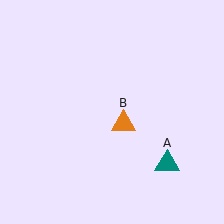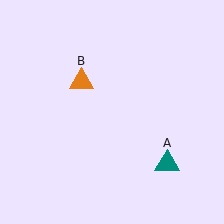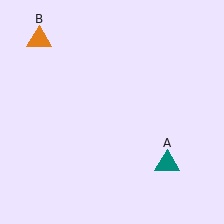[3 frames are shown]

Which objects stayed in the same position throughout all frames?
Teal triangle (object A) remained stationary.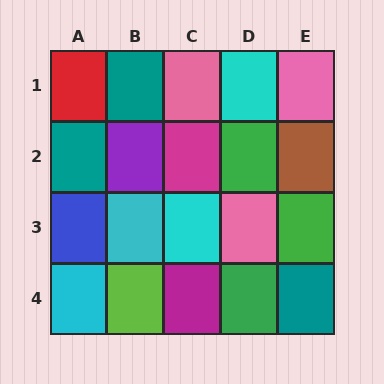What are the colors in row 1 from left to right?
Red, teal, pink, cyan, pink.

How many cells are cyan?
4 cells are cyan.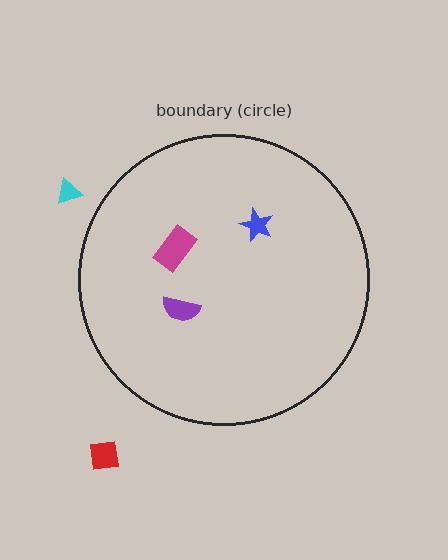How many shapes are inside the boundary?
3 inside, 2 outside.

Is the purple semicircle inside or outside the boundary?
Inside.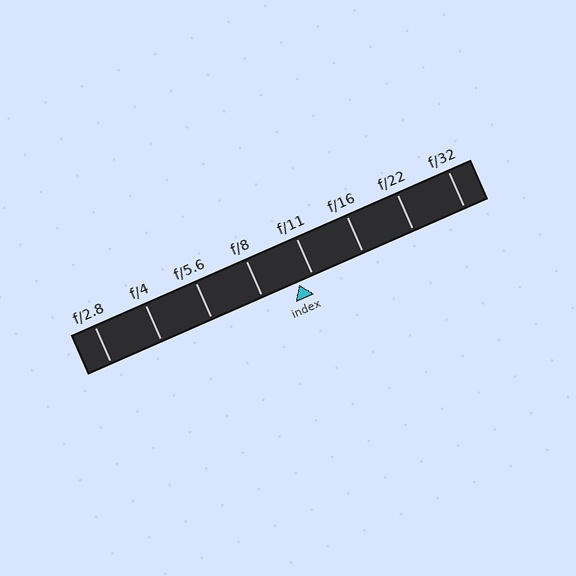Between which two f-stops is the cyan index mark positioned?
The index mark is between f/8 and f/11.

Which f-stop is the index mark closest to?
The index mark is closest to f/11.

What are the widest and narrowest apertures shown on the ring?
The widest aperture shown is f/2.8 and the narrowest is f/32.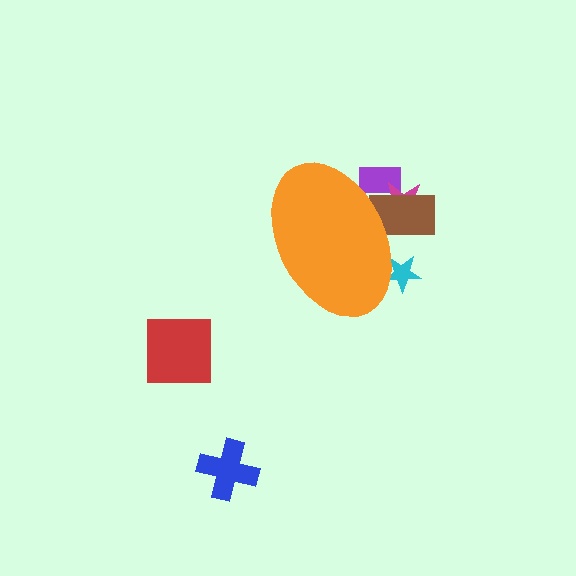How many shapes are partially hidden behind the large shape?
4 shapes are partially hidden.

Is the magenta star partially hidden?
Yes, the magenta star is partially hidden behind the orange ellipse.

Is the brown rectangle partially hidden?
Yes, the brown rectangle is partially hidden behind the orange ellipse.